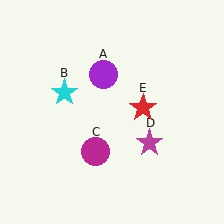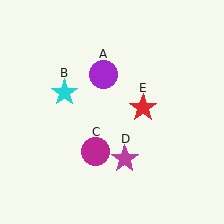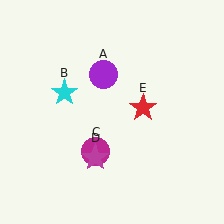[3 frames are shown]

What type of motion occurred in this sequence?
The magenta star (object D) rotated clockwise around the center of the scene.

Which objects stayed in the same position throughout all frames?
Purple circle (object A) and cyan star (object B) and magenta circle (object C) and red star (object E) remained stationary.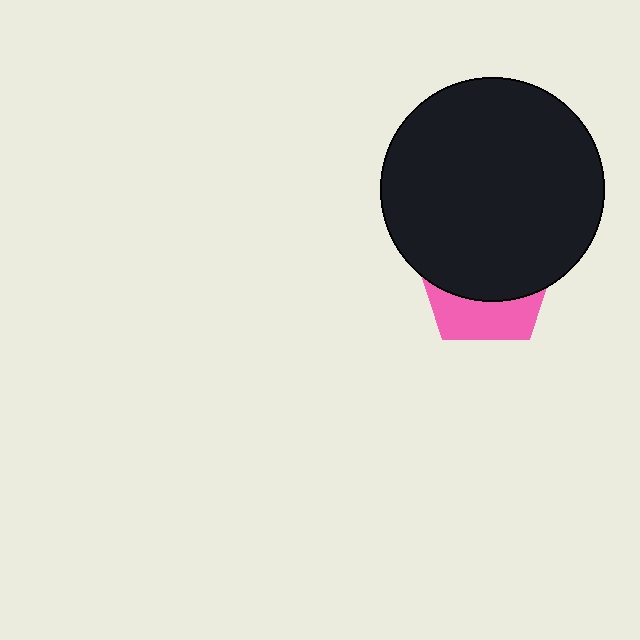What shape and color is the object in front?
The object in front is a black circle.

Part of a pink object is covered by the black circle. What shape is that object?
It is a pentagon.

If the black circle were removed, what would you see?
You would see the complete pink pentagon.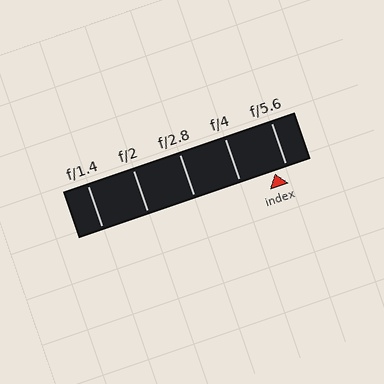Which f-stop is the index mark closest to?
The index mark is closest to f/5.6.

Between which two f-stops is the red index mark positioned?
The index mark is between f/4 and f/5.6.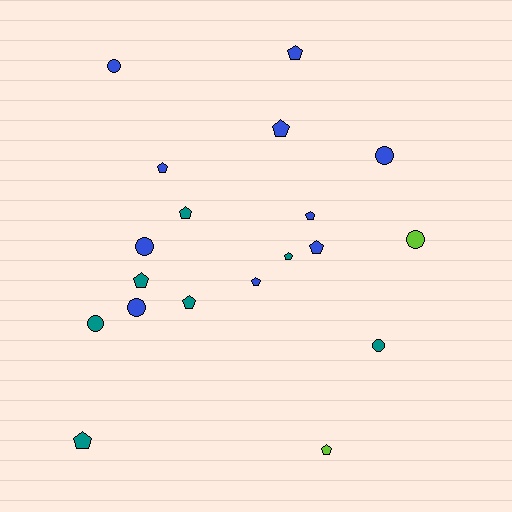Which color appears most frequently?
Blue, with 10 objects.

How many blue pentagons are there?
There are 6 blue pentagons.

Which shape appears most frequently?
Pentagon, with 12 objects.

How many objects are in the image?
There are 19 objects.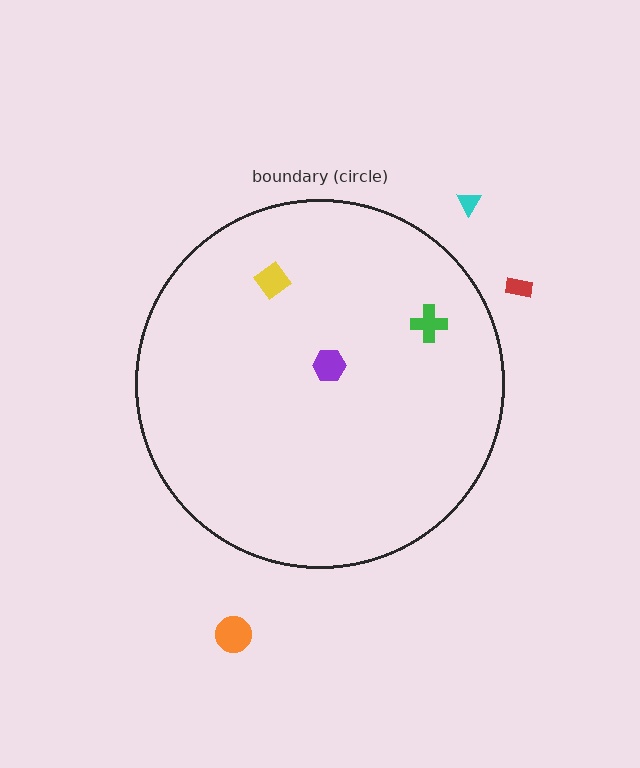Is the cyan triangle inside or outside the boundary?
Outside.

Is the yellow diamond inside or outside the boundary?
Inside.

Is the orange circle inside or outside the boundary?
Outside.